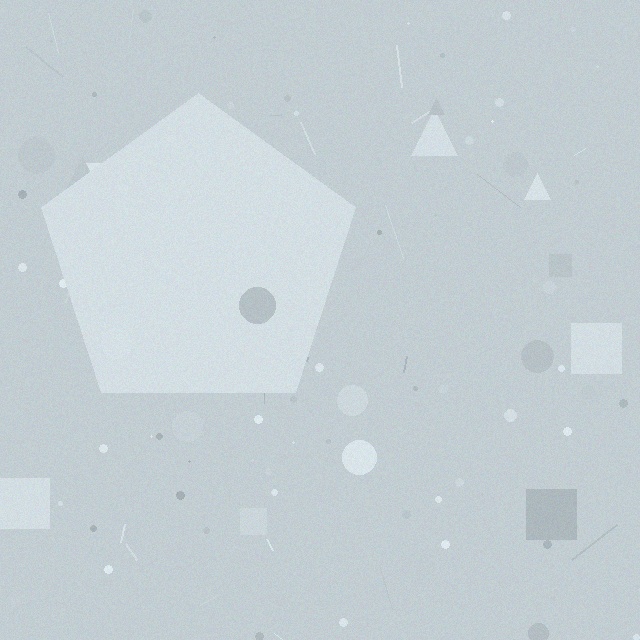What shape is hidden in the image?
A pentagon is hidden in the image.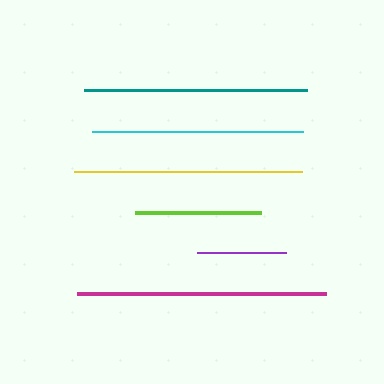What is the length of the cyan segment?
The cyan segment is approximately 211 pixels long.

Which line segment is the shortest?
The purple line is the shortest at approximately 89 pixels.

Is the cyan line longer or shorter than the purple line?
The cyan line is longer than the purple line.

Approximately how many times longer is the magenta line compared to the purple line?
The magenta line is approximately 2.8 times the length of the purple line.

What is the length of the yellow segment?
The yellow segment is approximately 227 pixels long.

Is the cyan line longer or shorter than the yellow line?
The yellow line is longer than the cyan line.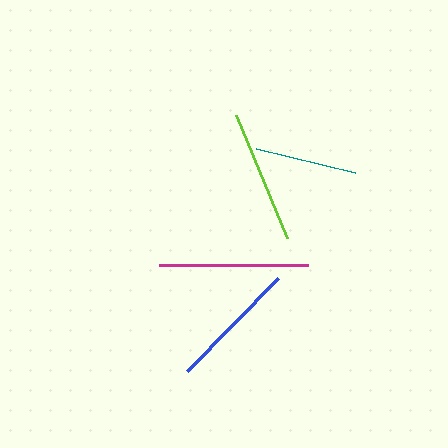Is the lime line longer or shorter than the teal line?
The lime line is longer than the teal line.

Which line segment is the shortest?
The teal line is the shortest at approximately 101 pixels.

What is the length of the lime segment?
The lime segment is approximately 134 pixels long.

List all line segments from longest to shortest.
From longest to shortest: magenta, lime, blue, teal.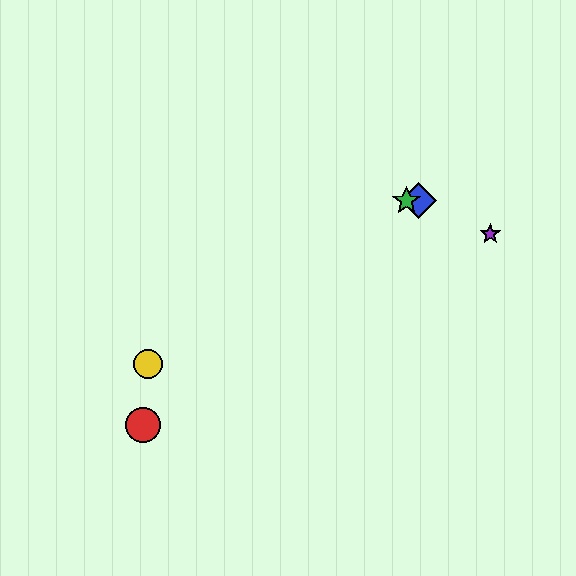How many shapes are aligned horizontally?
2 shapes (the blue diamond, the green star) are aligned horizontally.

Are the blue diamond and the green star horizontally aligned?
Yes, both are at y≈201.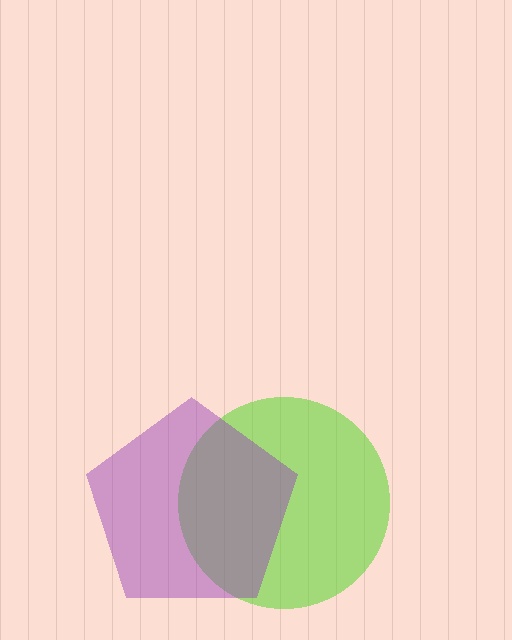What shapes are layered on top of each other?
The layered shapes are: a lime circle, a purple pentagon.